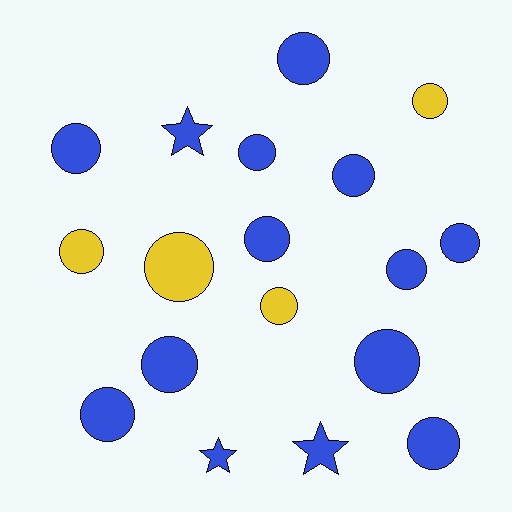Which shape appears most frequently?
Circle, with 15 objects.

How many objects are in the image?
There are 18 objects.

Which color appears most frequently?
Blue, with 14 objects.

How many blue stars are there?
There are 3 blue stars.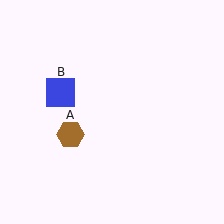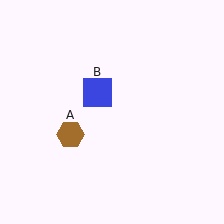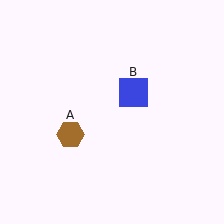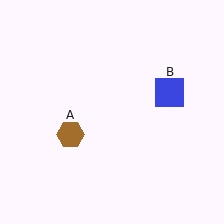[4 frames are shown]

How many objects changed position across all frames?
1 object changed position: blue square (object B).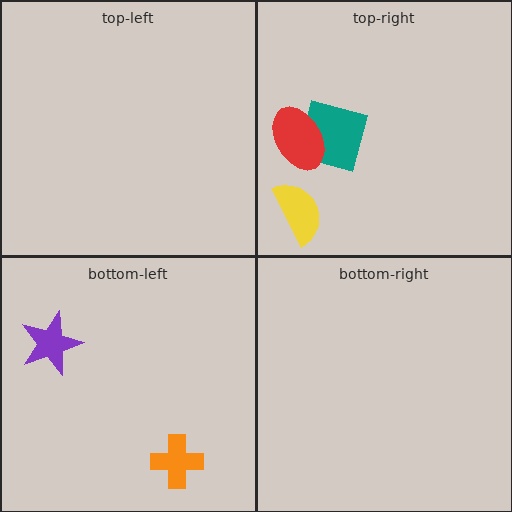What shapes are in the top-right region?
The teal square, the yellow semicircle, the red ellipse.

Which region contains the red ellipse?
The top-right region.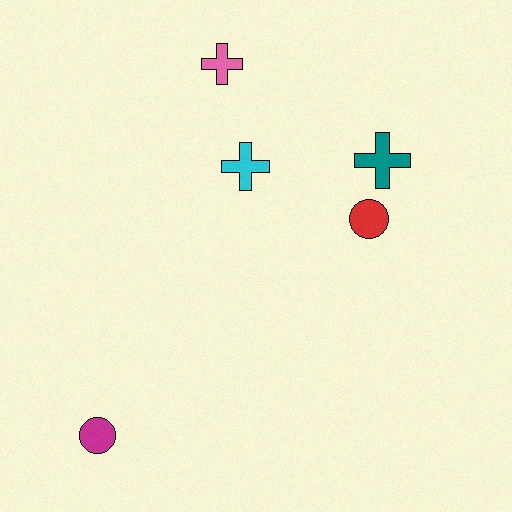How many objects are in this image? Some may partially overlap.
There are 5 objects.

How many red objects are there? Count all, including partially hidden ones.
There is 1 red object.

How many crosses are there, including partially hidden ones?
There are 3 crosses.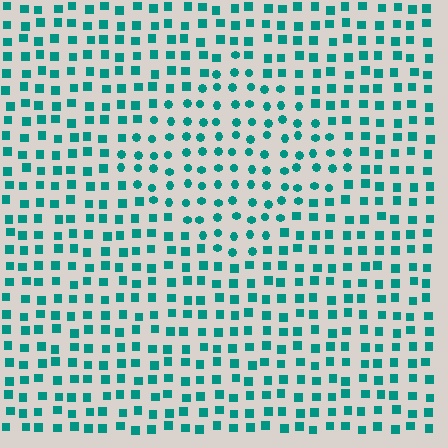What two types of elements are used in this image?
The image uses circles inside the diamond region and squares outside it.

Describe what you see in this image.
The image is filled with small teal elements arranged in a uniform grid. A diamond-shaped region contains circles, while the surrounding area contains squares. The boundary is defined purely by the change in element shape.